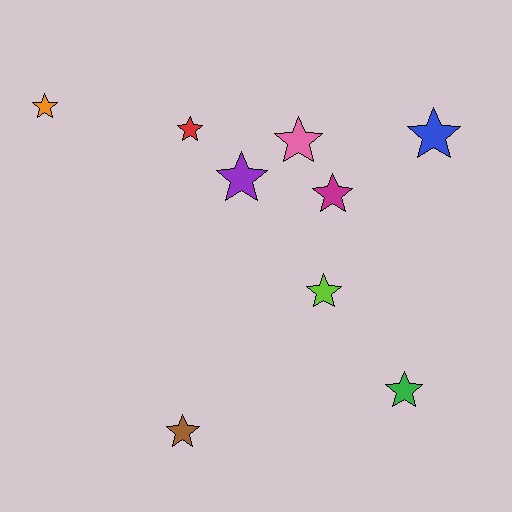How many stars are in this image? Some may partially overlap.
There are 9 stars.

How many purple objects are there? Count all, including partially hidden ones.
There is 1 purple object.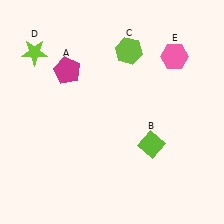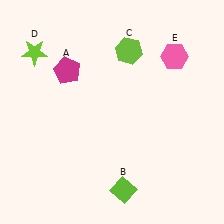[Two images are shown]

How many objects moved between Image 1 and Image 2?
1 object moved between the two images.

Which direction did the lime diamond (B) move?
The lime diamond (B) moved down.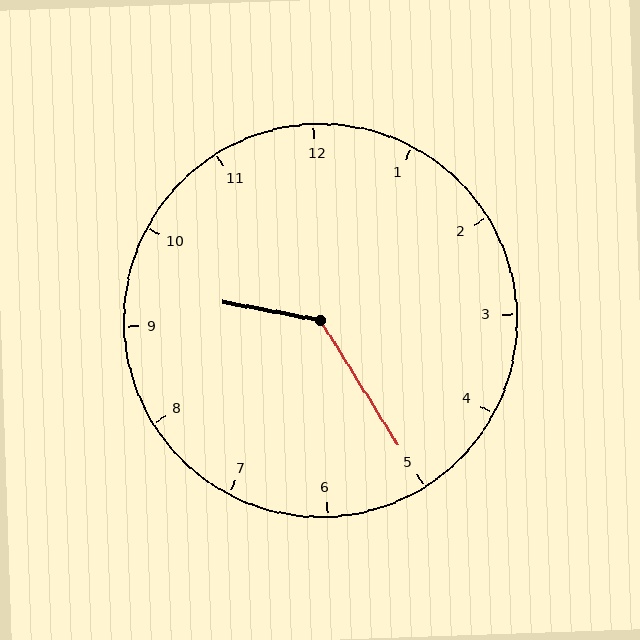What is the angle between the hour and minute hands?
Approximately 132 degrees.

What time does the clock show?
9:25.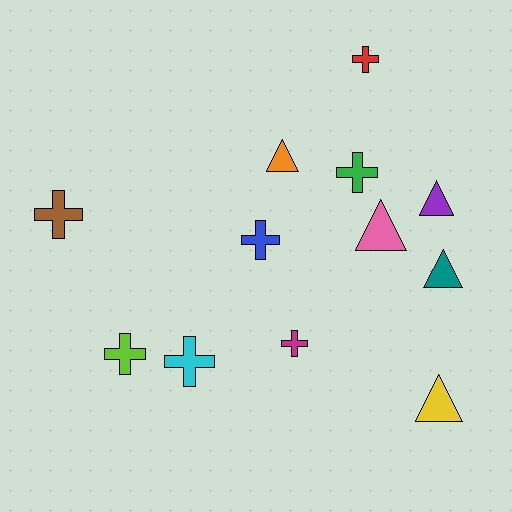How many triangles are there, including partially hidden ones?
There are 5 triangles.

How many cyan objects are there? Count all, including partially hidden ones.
There is 1 cyan object.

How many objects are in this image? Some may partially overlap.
There are 12 objects.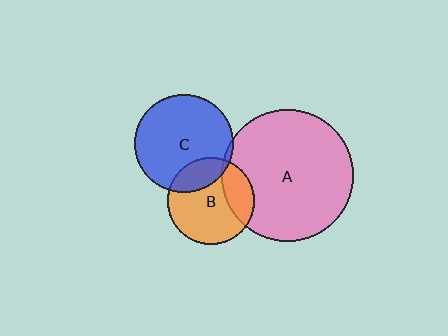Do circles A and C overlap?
Yes.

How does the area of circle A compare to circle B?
Approximately 2.3 times.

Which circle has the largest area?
Circle A (pink).